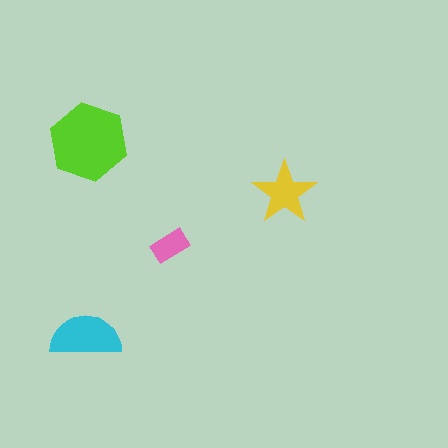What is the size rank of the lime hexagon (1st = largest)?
1st.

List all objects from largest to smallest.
The lime hexagon, the cyan semicircle, the yellow star, the pink rectangle.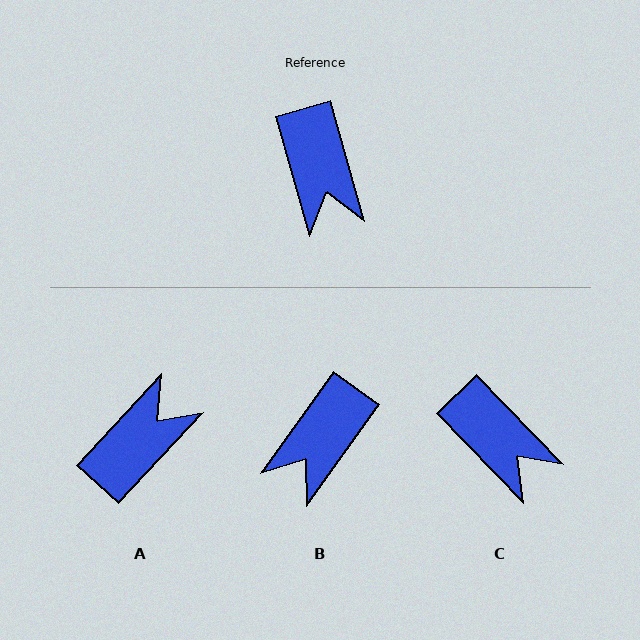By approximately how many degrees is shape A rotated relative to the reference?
Approximately 121 degrees counter-clockwise.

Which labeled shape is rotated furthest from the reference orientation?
A, about 121 degrees away.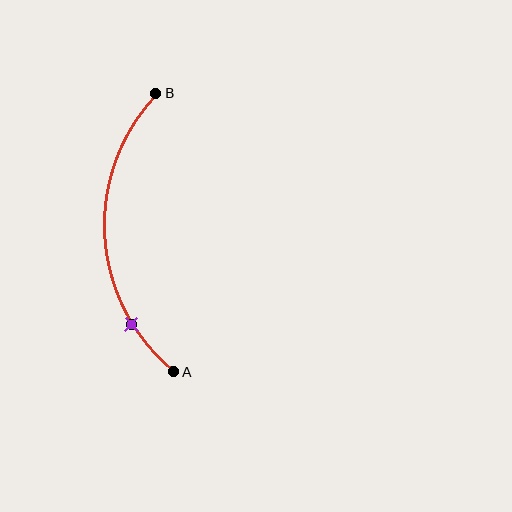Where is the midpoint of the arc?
The arc midpoint is the point on the curve farthest from the straight line joining A and B. It sits to the left of that line.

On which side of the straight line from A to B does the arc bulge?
The arc bulges to the left of the straight line connecting A and B.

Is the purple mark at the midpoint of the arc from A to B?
No. The purple mark lies on the arc but is closer to endpoint A. The arc midpoint would be at the point on the curve equidistant along the arc from both A and B.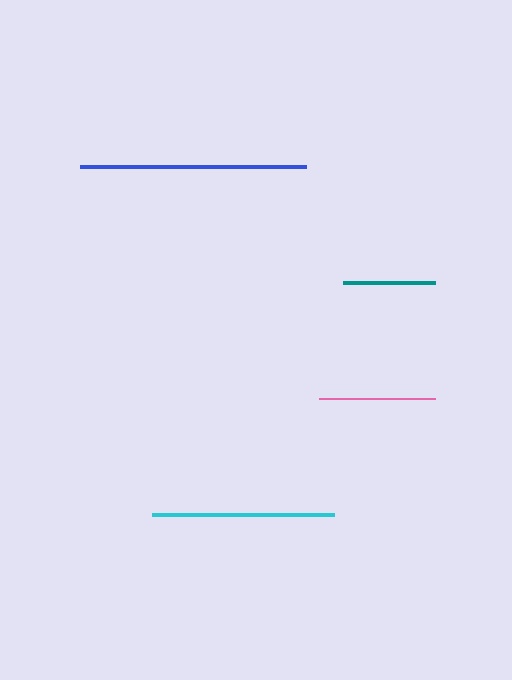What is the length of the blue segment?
The blue segment is approximately 226 pixels long.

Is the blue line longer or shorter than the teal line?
The blue line is longer than the teal line.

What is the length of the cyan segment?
The cyan segment is approximately 182 pixels long.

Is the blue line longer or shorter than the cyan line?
The blue line is longer than the cyan line.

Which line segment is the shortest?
The teal line is the shortest at approximately 91 pixels.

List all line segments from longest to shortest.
From longest to shortest: blue, cyan, pink, teal.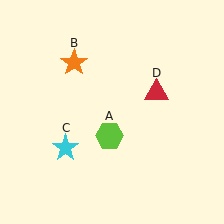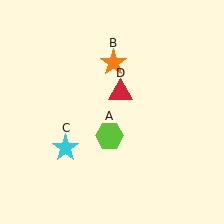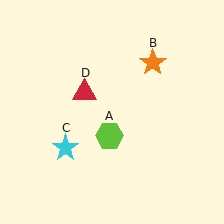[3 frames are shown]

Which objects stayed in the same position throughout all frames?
Lime hexagon (object A) and cyan star (object C) remained stationary.